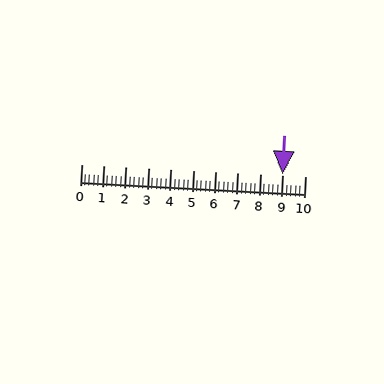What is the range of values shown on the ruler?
The ruler shows values from 0 to 10.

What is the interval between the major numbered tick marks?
The major tick marks are spaced 1 units apart.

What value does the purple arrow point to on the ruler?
The purple arrow points to approximately 9.0.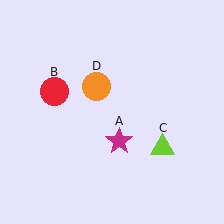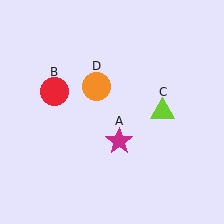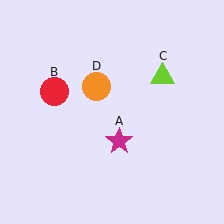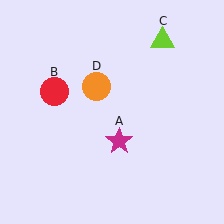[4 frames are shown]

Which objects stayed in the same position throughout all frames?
Magenta star (object A) and red circle (object B) and orange circle (object D) remained stationary.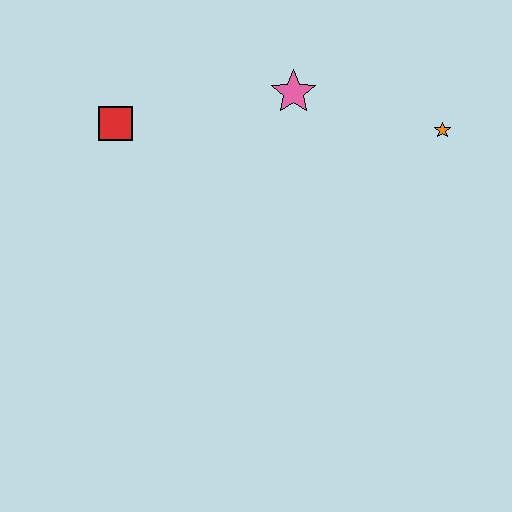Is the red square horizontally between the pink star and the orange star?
No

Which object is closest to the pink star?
The orange star is closest to the pink star.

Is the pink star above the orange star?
Yes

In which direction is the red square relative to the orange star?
The red square is to the left of the orange star.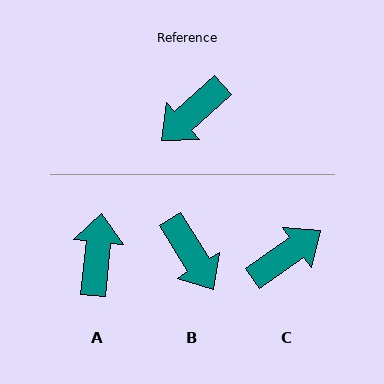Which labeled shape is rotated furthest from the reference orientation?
C, about 173 degrees away.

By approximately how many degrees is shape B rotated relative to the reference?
Approximately 80 degrees counter-clockwise.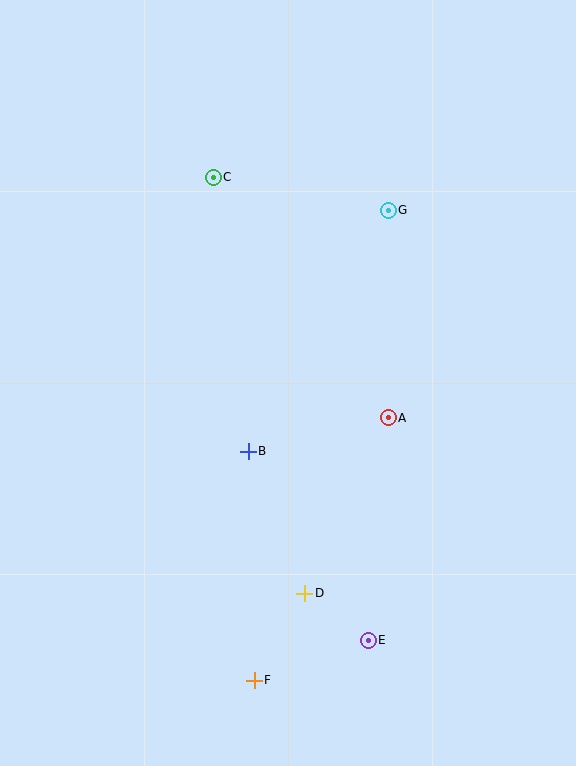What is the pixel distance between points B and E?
The distance between B and E is 224 pixels.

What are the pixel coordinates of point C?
Point C is at (213, 177).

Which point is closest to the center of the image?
Point B at (248, 451) is closest to the center.